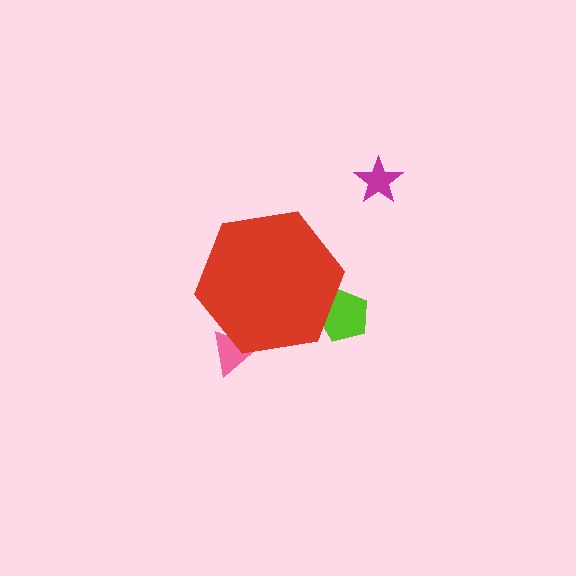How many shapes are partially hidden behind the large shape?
2 shapes are partially hidden.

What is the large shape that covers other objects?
A red hexagon.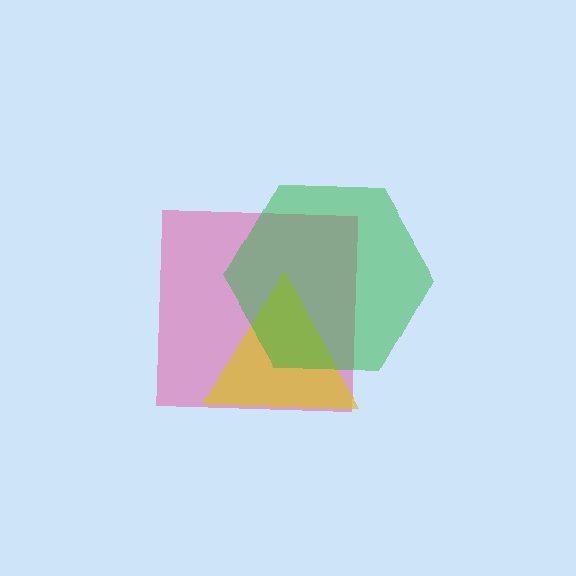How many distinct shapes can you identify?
There are 3 distinct shapes: a pink square, a yellow triangle, a green hexagon.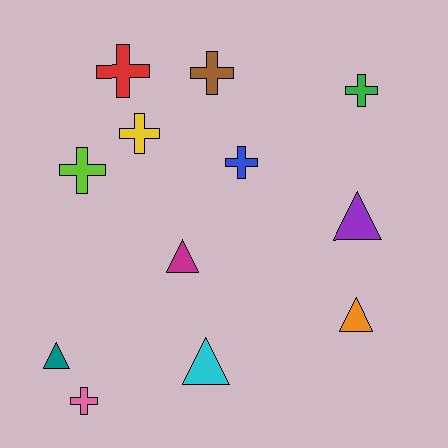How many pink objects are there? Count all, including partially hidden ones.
There is 1 pink object.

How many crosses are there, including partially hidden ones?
There are 7 crosses.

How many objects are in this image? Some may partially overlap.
There are 12 objects.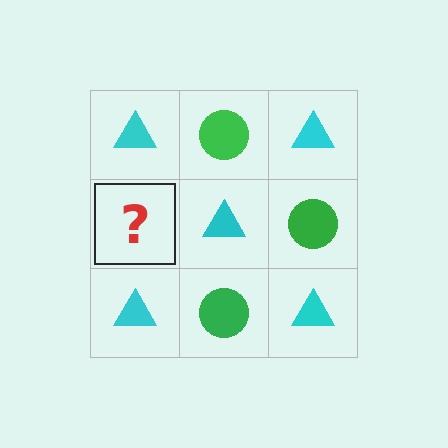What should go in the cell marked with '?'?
The missing cell should contain a green circle.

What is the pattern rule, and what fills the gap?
The rule is that it alternates cyan triangle and green circle in a checkerboard pattern. The gap should be filled with a green circle.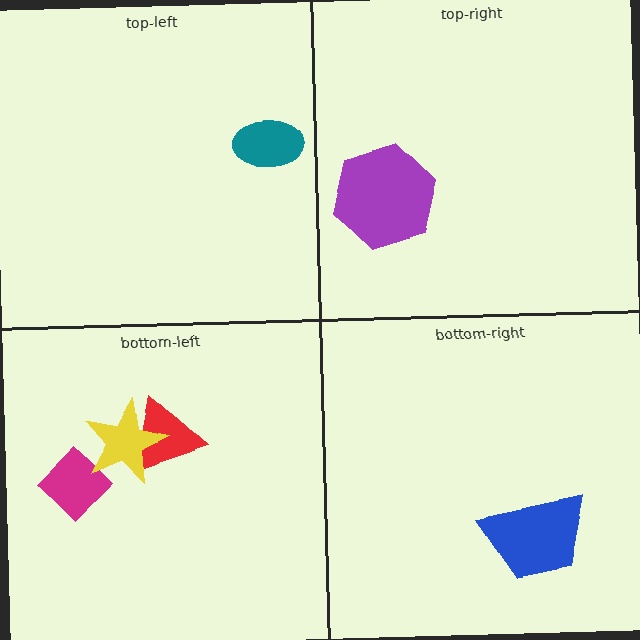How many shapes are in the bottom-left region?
3.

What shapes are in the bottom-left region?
The red triangle, the magenta diamond, the yellow star.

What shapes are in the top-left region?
The teal ellipse.